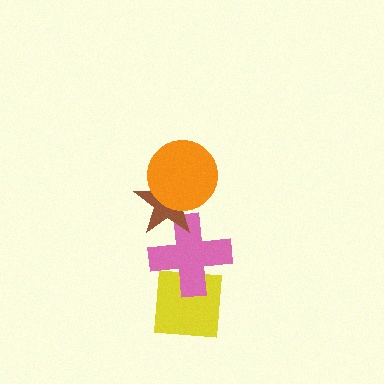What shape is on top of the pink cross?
The brown star is on top of the pink cross.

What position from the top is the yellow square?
The yellow square is 4th from the top.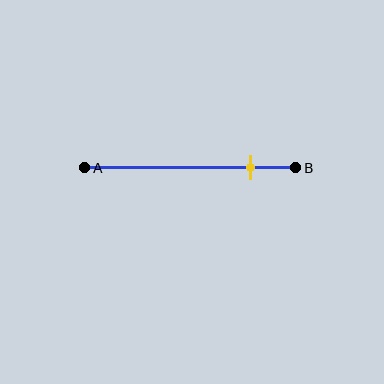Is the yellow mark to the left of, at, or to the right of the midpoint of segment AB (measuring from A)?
The yellow mark is to the right of the midpoint of segment AB.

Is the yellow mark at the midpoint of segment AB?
No, the mark is at about 80% from A, not at the 50% midpoint.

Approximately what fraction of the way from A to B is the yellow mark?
The yellow mark is approximately 80% of the way from A to B.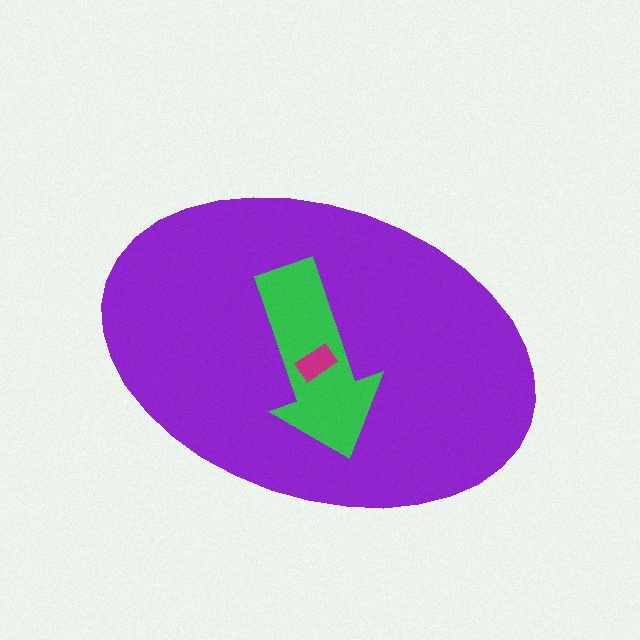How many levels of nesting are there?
3.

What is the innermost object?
The magenta rectangle.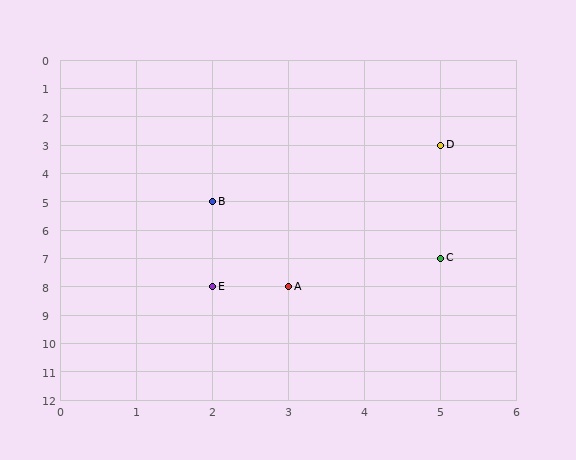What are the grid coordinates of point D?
Point D is at grid coordinates (5, 3).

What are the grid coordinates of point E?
Point E is at grid coordinates (2, 8).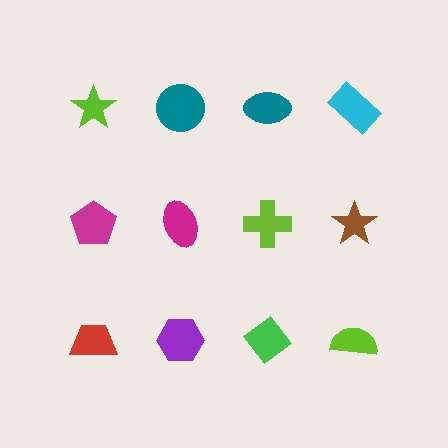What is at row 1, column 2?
A teal circle.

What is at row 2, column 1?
A magenta pentagon.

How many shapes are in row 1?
4 shapes.